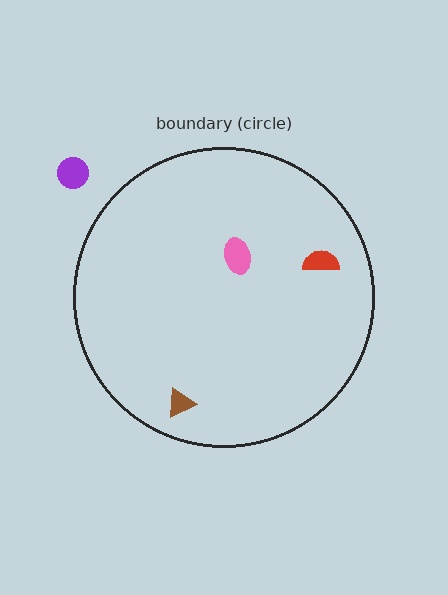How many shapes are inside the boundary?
3 inside, 1 outside.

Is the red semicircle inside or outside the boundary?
Inside.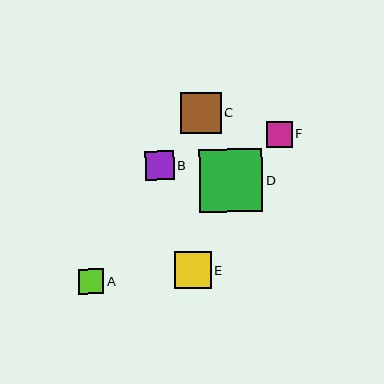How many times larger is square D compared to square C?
Square D is approximately 1.6 times the size of square C.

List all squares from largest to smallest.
From largest to smallest: D, C, E, B, F, A.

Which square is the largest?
Square D is the largest with a size of approximately 63 pixels.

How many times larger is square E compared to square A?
Square E is approximately 1.5 times the size of square A.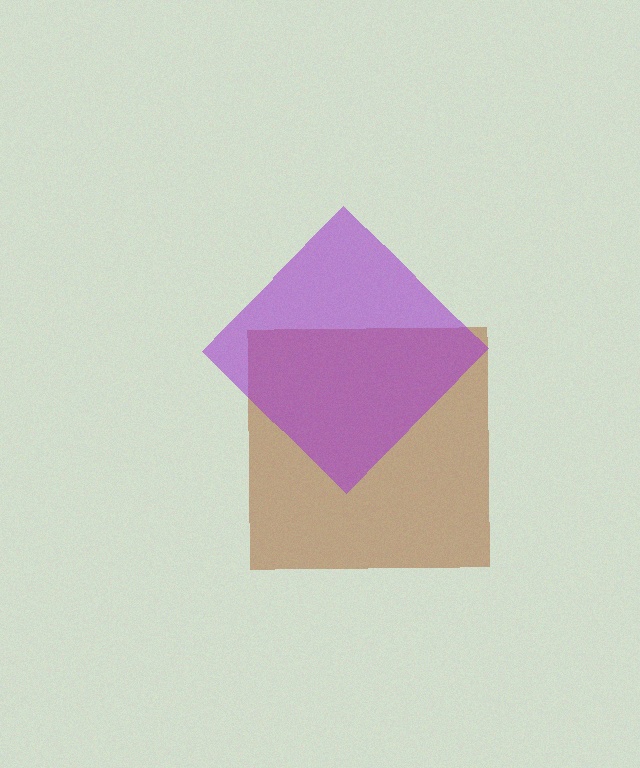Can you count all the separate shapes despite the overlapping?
Yes, there are 2 separate shapes.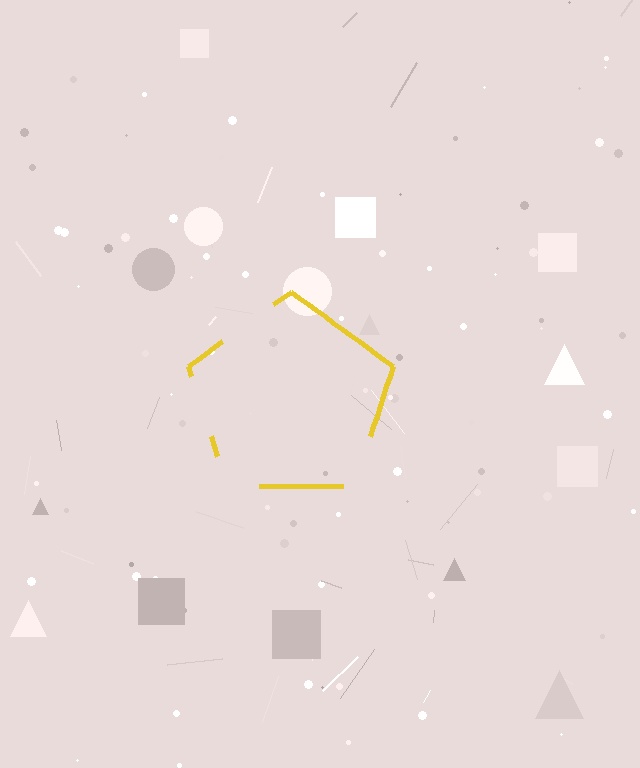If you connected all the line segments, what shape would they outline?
They would outline a pentagon.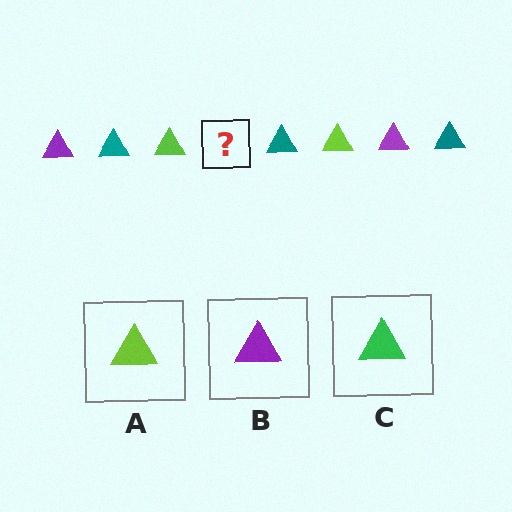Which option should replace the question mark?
Option B.